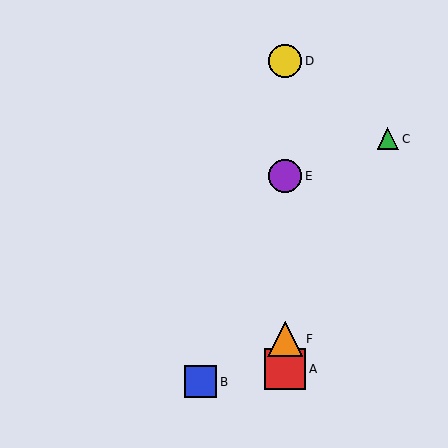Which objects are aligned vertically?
Objects A, D, E, F are aligned vertically.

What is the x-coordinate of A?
Object A is at x≈285.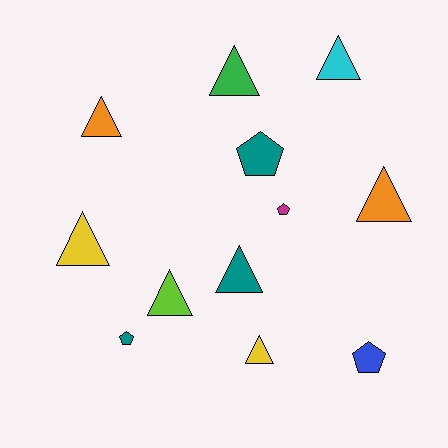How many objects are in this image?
There are 12 objects.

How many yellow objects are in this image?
There are 2 yellow objects.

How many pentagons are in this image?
There are 4 pentagons.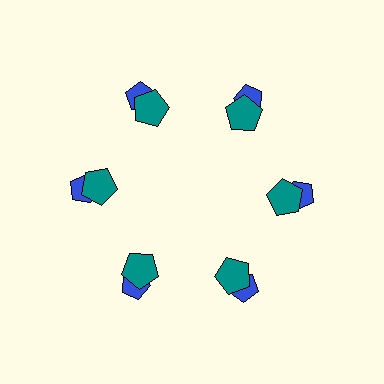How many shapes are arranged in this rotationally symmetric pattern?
There are 12 shapes, arranged in 6 groups of 2.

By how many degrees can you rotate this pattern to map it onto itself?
The pattern maps onto itself every 60 degrees of rotation.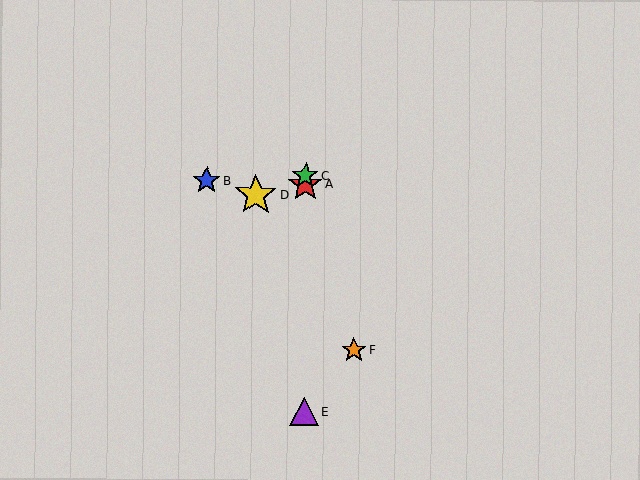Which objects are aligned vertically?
Objects A, C, E are aligned vertically.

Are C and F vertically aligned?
No, C is at x≈306 and F is at x≈354.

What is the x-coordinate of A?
Object A is at x≈305.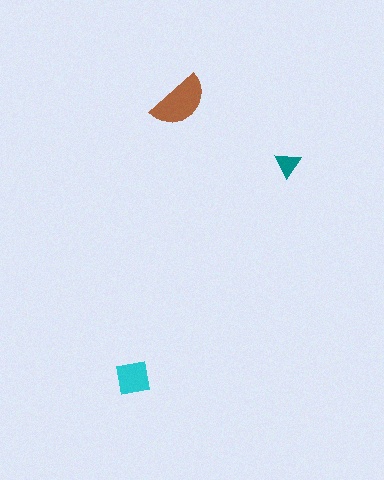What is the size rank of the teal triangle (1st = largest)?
3rd.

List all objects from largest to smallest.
The brown semicircle, the cyan square, the teal triangle.